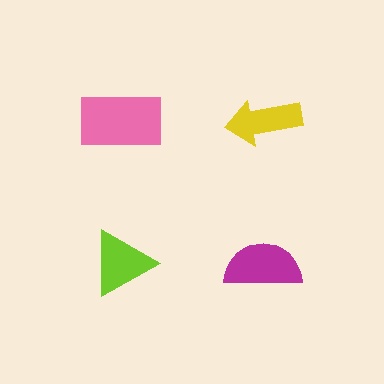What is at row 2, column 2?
A magenta semicircle.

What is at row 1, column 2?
A yellow arrow.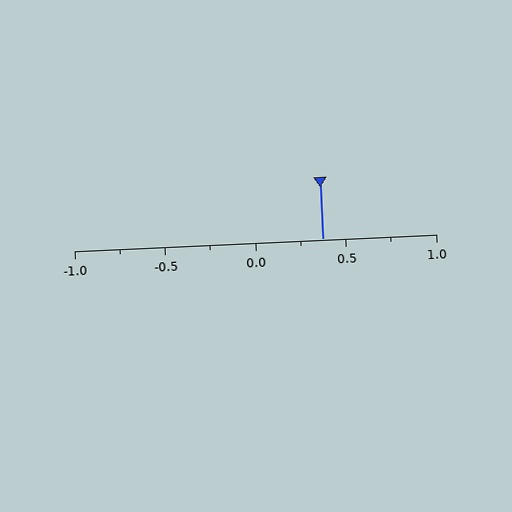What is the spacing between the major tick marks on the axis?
The major ticks are spaced 0.5 apart.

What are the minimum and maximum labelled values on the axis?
The axis runs from -1.0 to 1.0.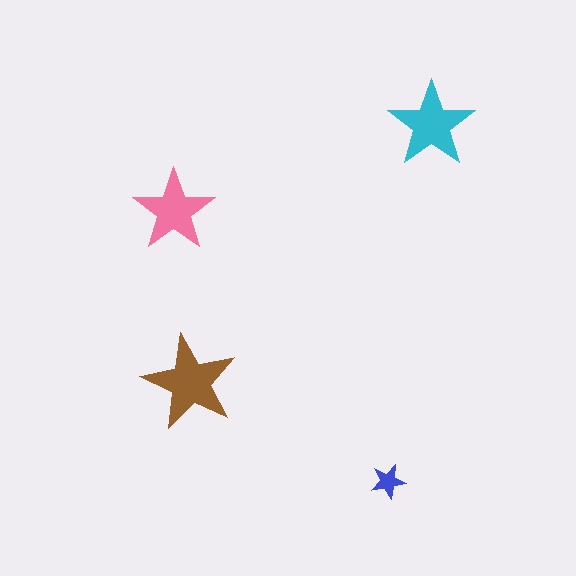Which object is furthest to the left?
The pink star is leftmost.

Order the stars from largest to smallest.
the brown one, the cyan one, the pink one, the blue one.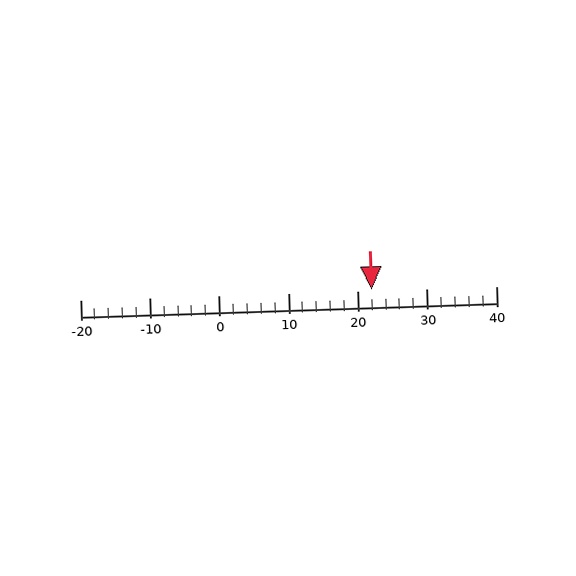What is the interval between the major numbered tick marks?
The major tick marks are spaced 10 units apart.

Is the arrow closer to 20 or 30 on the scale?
The arrow is closer to 20.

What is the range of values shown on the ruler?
The ruler shows values from -20 to 40.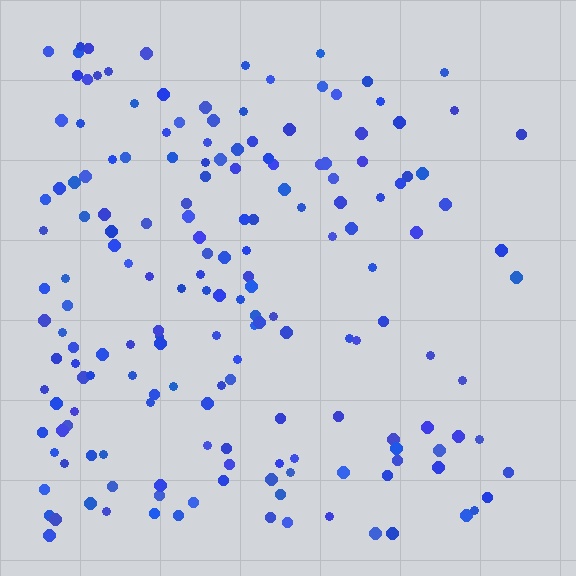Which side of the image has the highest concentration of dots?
The left.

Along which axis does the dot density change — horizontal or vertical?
Horizontal.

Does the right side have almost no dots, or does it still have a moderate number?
Still a moderate number, just noticeably fewer than the left.